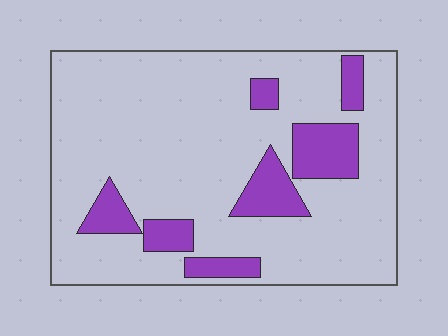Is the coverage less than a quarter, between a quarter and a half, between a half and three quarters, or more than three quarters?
Less than a quarter.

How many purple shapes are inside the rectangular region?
7.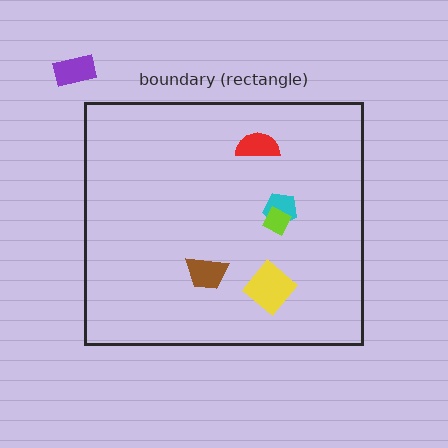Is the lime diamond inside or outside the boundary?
Inside.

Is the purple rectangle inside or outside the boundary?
Outside.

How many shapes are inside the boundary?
5 inside, 1 outside.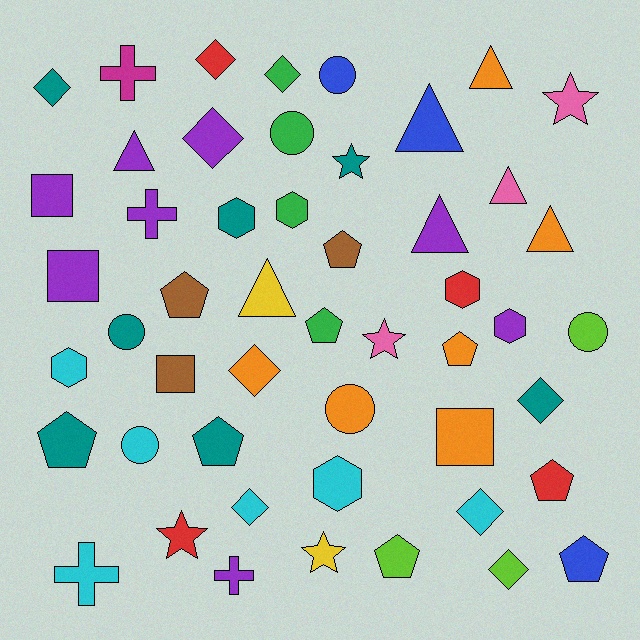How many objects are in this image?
There are 50 objects.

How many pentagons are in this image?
There are 9 pentagons.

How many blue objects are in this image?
There are 3 blue objects.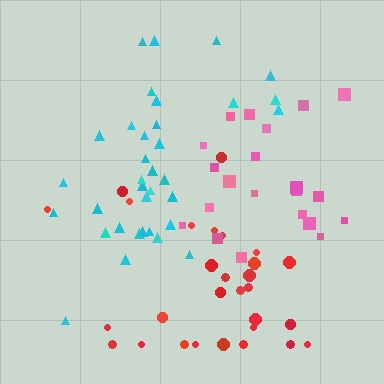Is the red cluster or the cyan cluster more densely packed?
Red.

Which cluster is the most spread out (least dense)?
Pink.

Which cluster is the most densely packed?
Red.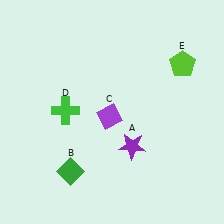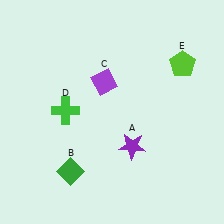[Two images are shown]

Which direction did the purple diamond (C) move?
The purple diamond (C) moved up.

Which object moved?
The purple diamond (C) moved up.